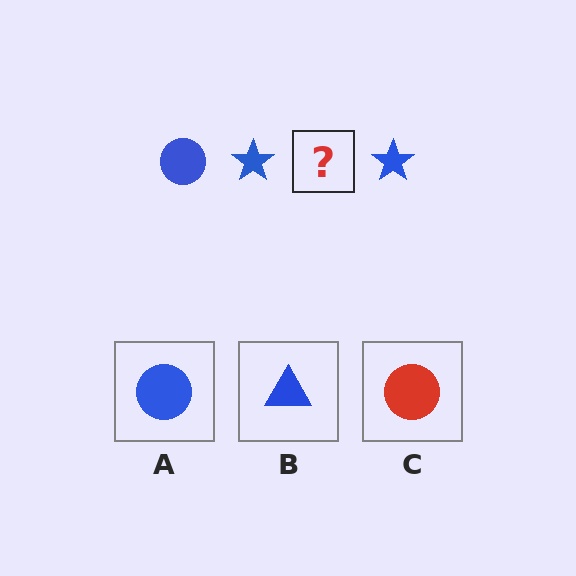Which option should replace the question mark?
Option A.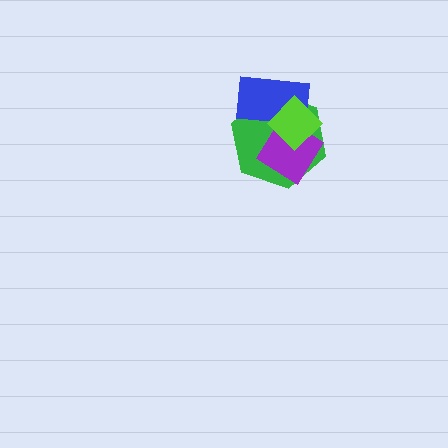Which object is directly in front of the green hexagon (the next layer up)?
The purple diamond is directly in front of the green hexagon.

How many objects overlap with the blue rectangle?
3 objects overlap with the blue rectangle.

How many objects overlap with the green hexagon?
3 objects overlap with the green hexagon.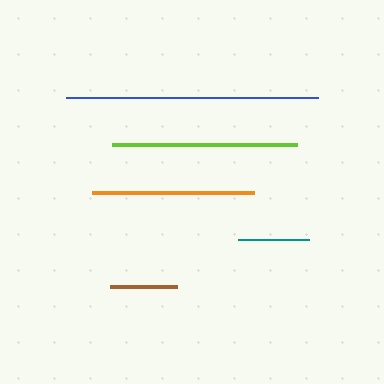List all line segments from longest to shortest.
From longest to shortest: blue, lime, orange, teal, brown.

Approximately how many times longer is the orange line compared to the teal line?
The orange line is approximately 2.3 times the length of the teal line.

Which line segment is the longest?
The blue line is the longest at approximately 252 pixels.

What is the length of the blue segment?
The blue segment is approximately 252 pixels long.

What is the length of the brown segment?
The brown segment is approximately 66 pixels long.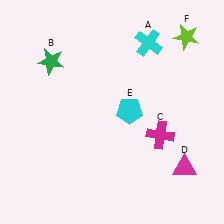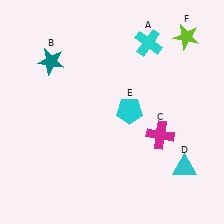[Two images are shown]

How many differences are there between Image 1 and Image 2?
There are 2 differences between the two images.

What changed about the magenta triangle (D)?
In Image 1, D is magenta. In Image 2, it changed to cyan.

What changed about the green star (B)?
In Image 1, B is green. In Image 2, it changed to teal.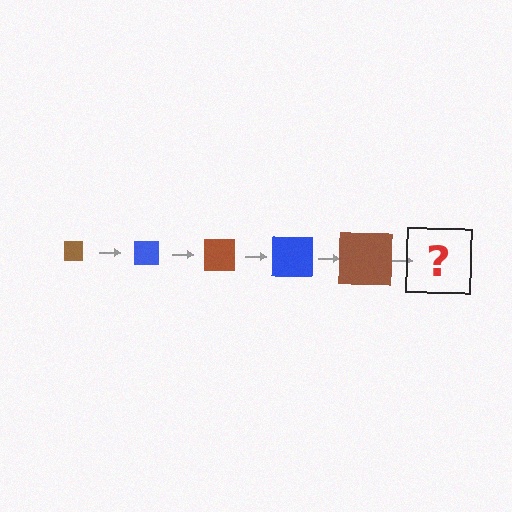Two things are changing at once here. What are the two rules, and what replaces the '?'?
The two rules are that the square grows larger each step and the color cycles through brown and blue. The '?' should be a blue square, larger than the previous one.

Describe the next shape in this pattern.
It should be a blue square, larger than the previous one.